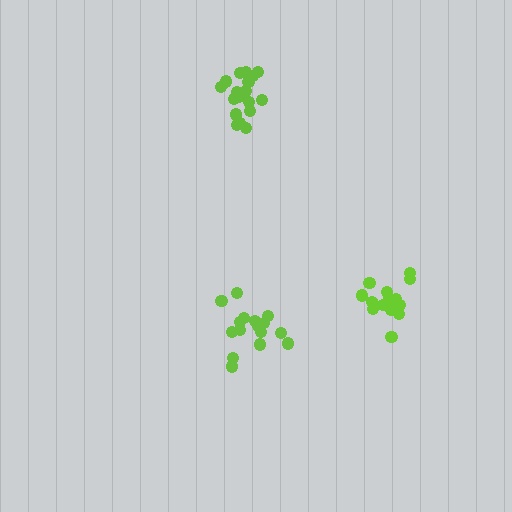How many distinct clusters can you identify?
There are 3 distinct clusters.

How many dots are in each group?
Group 1: 19 dots, Group 2: 16 dots, Group 3: 15 dots (50 total).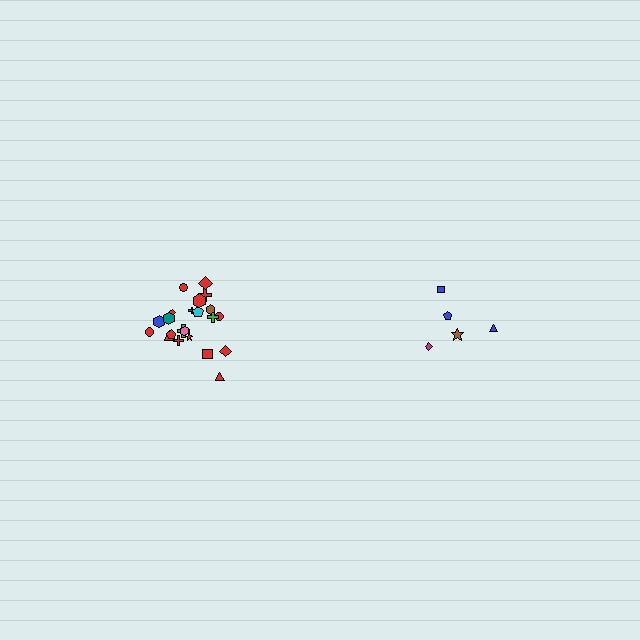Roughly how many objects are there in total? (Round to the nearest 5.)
Roughly 25 objects in total.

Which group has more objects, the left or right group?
The left group.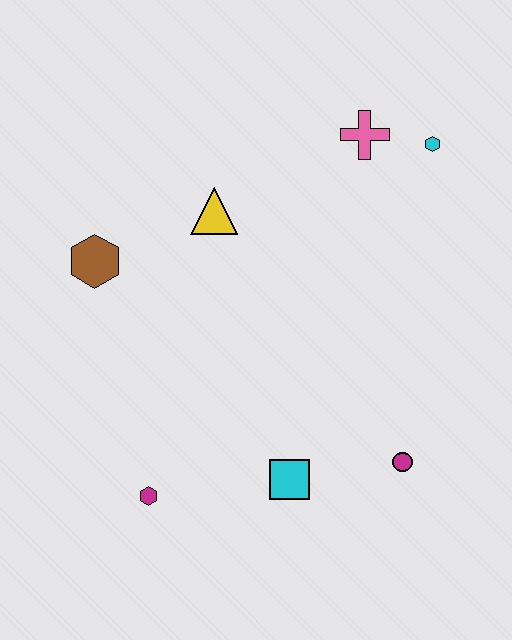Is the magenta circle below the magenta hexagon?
No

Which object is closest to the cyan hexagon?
The pink cross is closest to the cyan hexagon.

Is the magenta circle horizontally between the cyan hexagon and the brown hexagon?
Yes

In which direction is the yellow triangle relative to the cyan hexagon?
The yellow triangle is to the left of the cyan hexagon.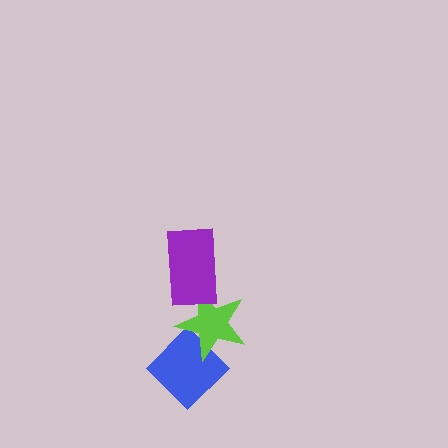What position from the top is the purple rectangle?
The purple rectangle is 1st from the top.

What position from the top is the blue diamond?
The blue diamond is 3rd from the top.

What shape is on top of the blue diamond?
The lime star is on top of the blue diamond.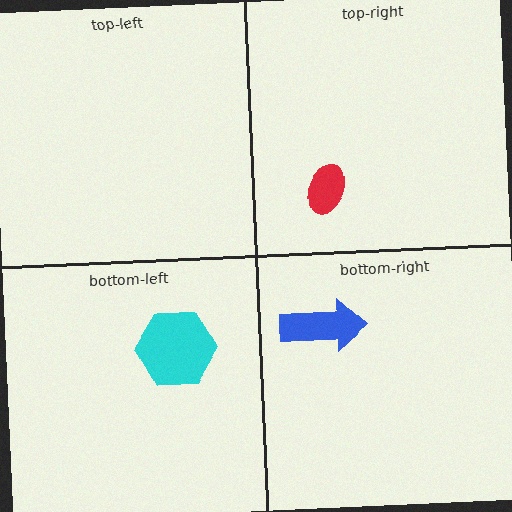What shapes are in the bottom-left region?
The cyan hexagon.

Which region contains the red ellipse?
The top-right region.